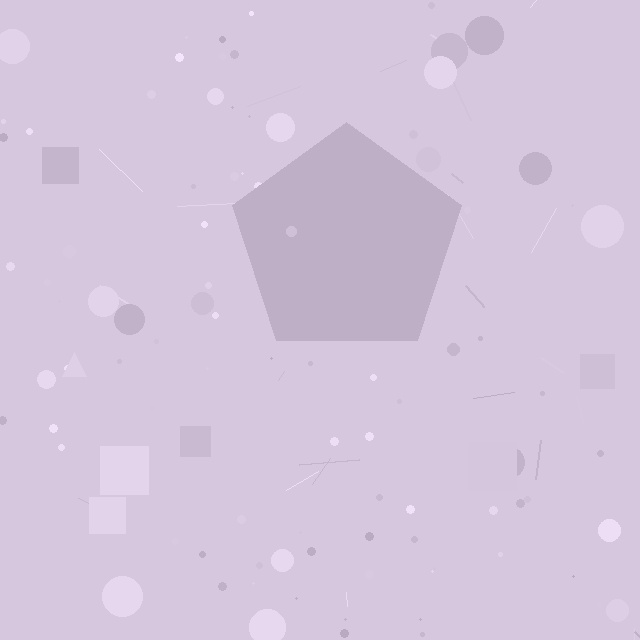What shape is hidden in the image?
A pentagon is hidden in the image.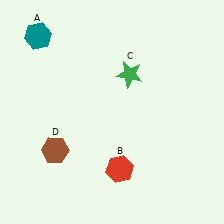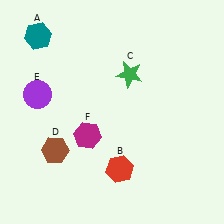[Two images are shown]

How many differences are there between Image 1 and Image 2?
There are 2 differences between the two images.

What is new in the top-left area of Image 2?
A purple circle (E) was added in the top-left area of Image 2.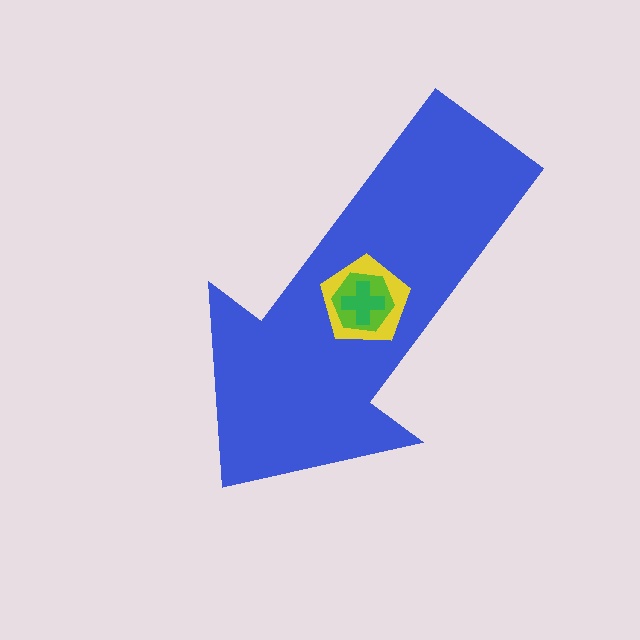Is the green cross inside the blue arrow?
Yes.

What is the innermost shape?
The green cross.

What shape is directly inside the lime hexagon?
The green cross.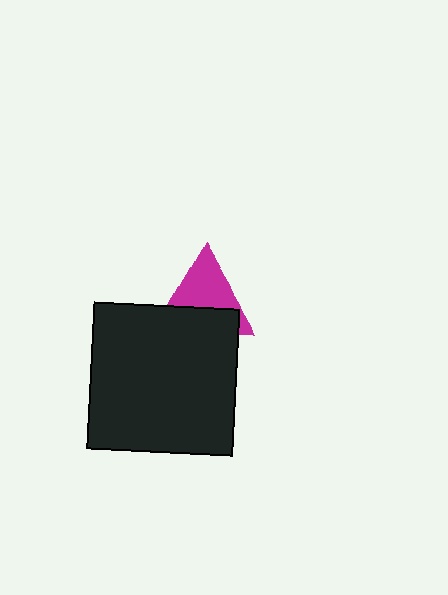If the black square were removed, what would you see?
You would see the complete magenta triangle.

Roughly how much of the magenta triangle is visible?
About half of it is visible (roughly 55%).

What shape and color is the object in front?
The object in front is a black square.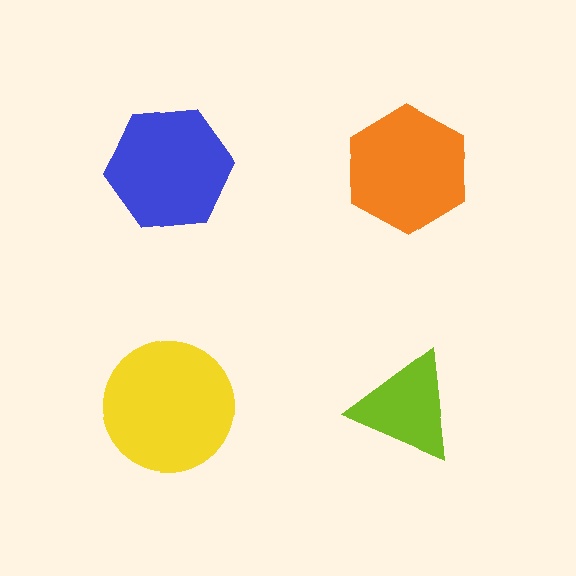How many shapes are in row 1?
2 shapes.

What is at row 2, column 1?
A yellow circle.